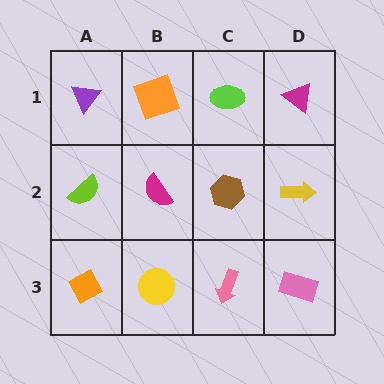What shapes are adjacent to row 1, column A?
A lime semicircle (row 2, column A), an orange square (row 1, column B).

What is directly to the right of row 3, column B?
A pink arrow.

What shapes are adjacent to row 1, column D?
A yellow arrow (row 2, column D), a lime ellipse (row 1, column C).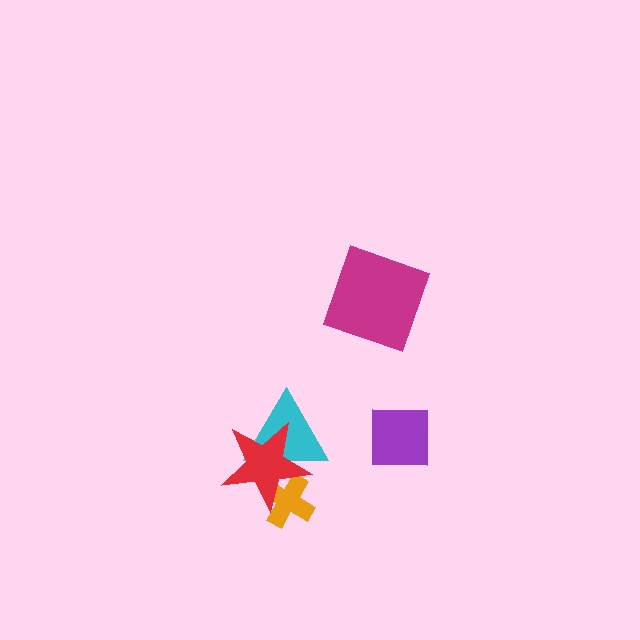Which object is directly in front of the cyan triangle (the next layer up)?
The orange cross is directly in front of the cyan triangle.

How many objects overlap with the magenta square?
0 objects overlap with the magenta square.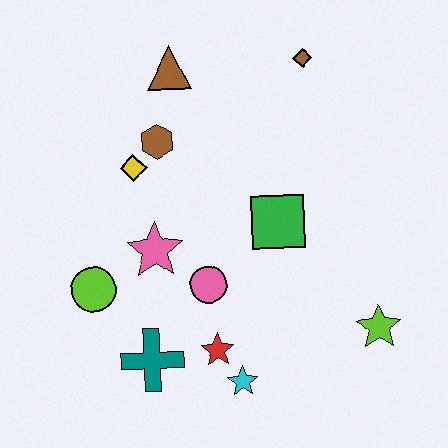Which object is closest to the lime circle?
The pink star is closest to the lime circle.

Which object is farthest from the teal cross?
The brown diamond is farthest from the teal cross.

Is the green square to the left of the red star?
No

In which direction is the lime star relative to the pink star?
The lime star is to the right of the pink star.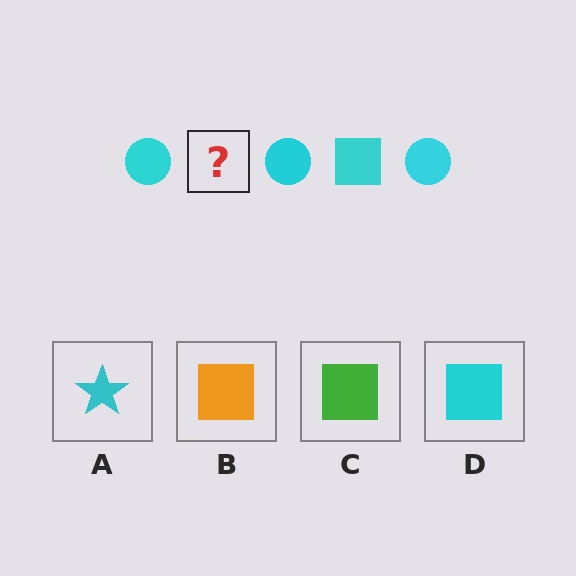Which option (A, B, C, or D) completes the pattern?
D.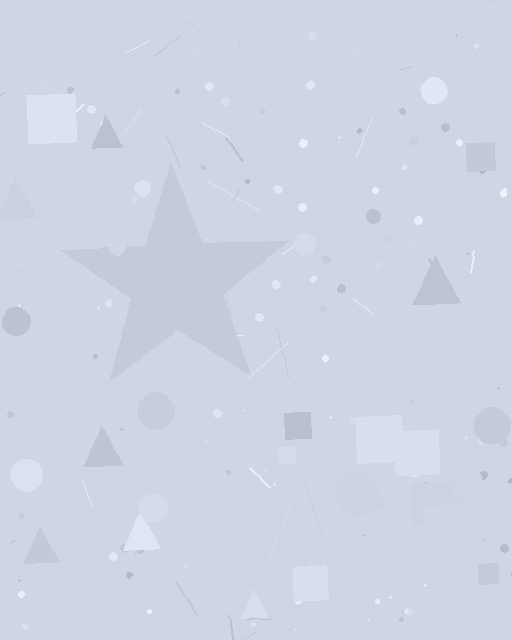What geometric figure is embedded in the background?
A star is embedded in the background.